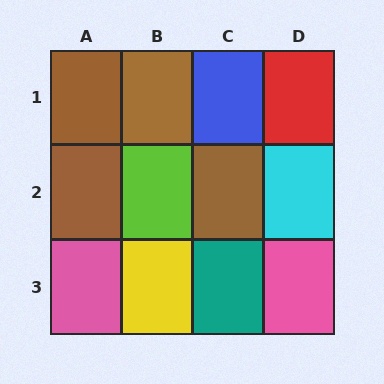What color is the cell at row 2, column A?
Brown.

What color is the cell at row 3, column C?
Teal.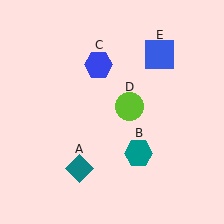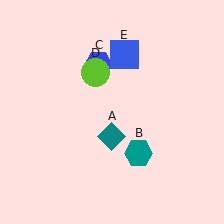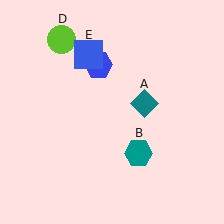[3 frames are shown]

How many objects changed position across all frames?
3 objects changed position: teal diamond (object A), lime circle (object D), blue square (object E).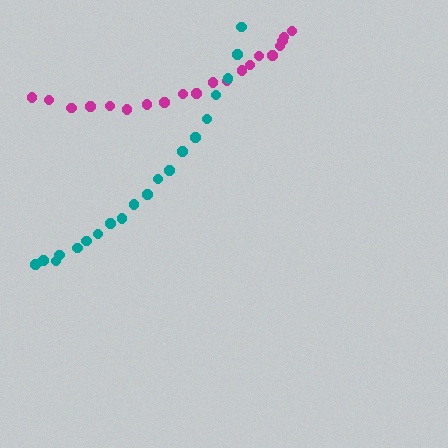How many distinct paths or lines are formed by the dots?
There are 2 distinct paths.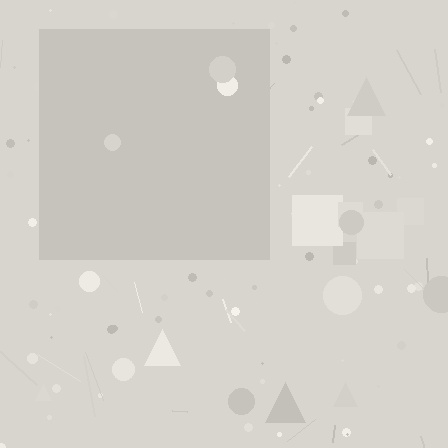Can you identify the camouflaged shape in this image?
The camouflaged shape is a square.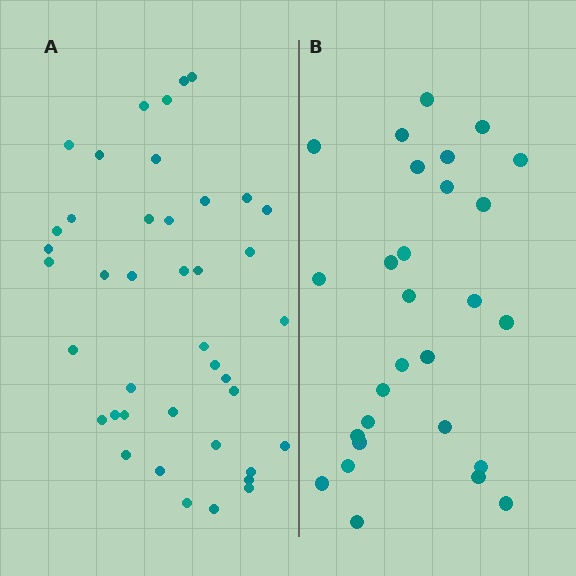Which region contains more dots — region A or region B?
Region A (the left region) has more dots.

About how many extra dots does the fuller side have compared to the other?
Region A has approximately 15 more dots than region B.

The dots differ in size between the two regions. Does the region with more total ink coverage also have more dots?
No. Region B has more total ink coverage because its dots are larger, but region A actually contains more individual dots. Total area can be misleading — the number of items is what matters here.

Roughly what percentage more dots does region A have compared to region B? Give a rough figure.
About 45% more.